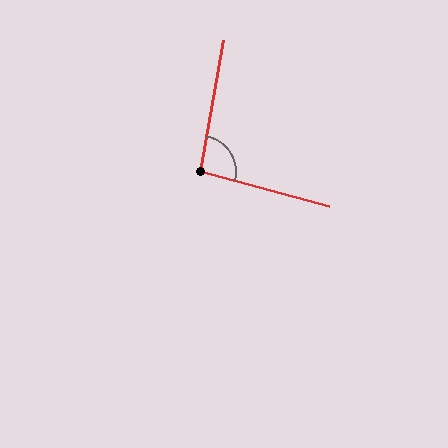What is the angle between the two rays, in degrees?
Approximately 95 degrees.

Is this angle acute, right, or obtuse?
It is approximately a right angle.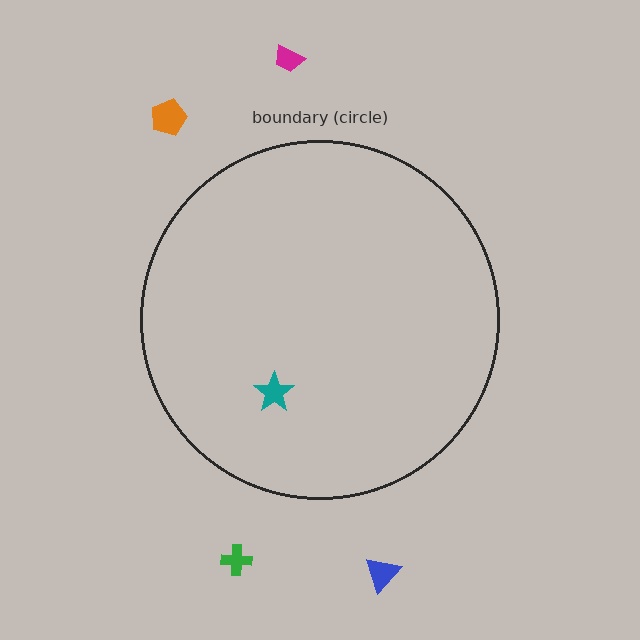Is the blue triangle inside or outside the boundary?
Outside.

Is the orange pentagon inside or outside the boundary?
Outside.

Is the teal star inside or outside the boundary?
Inside.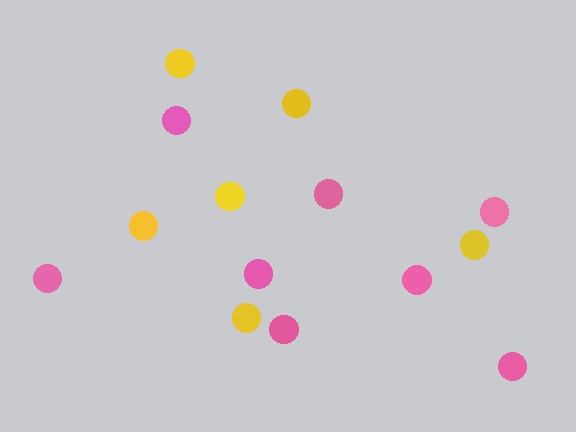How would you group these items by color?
There are 2 groups: one group of pink circles (8) and one group of yellow circles (6).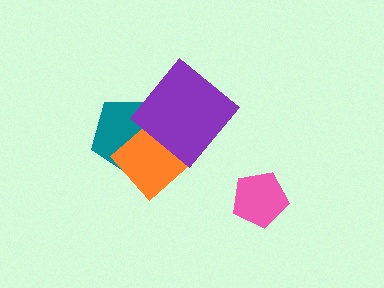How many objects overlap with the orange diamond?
2 objects overlap with the orange diamond.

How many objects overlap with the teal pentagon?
2 objects overlap with the teal pentagon.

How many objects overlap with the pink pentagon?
0 objects overlap with the pink pentagon.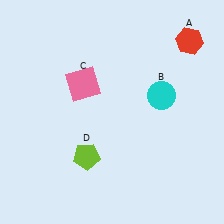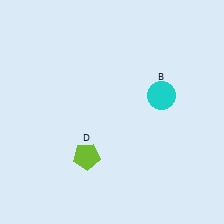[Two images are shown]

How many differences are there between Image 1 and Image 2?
There are 2 differences between the two images.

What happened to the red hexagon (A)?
The red hexagon (A) was removed in Image 2. It was in the top-right area of Image 1.